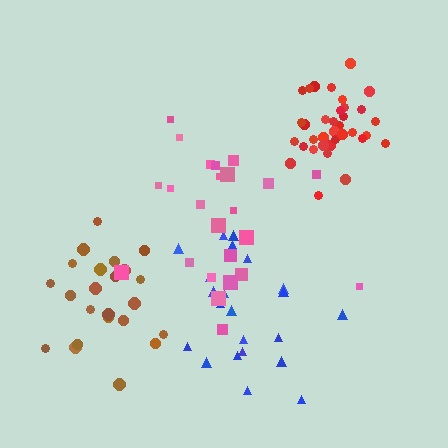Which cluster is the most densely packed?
Red.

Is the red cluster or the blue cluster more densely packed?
Red.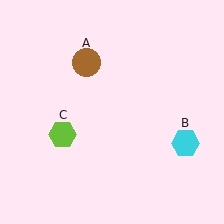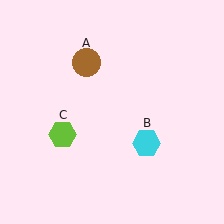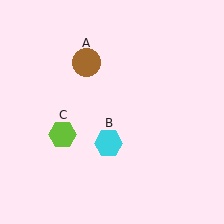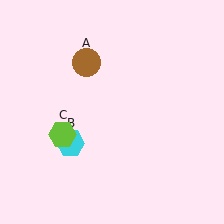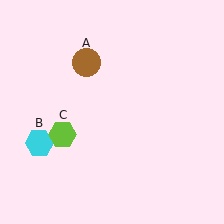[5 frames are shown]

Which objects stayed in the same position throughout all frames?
Brown circle (object A) and lime hexagon (object C) remained stationary.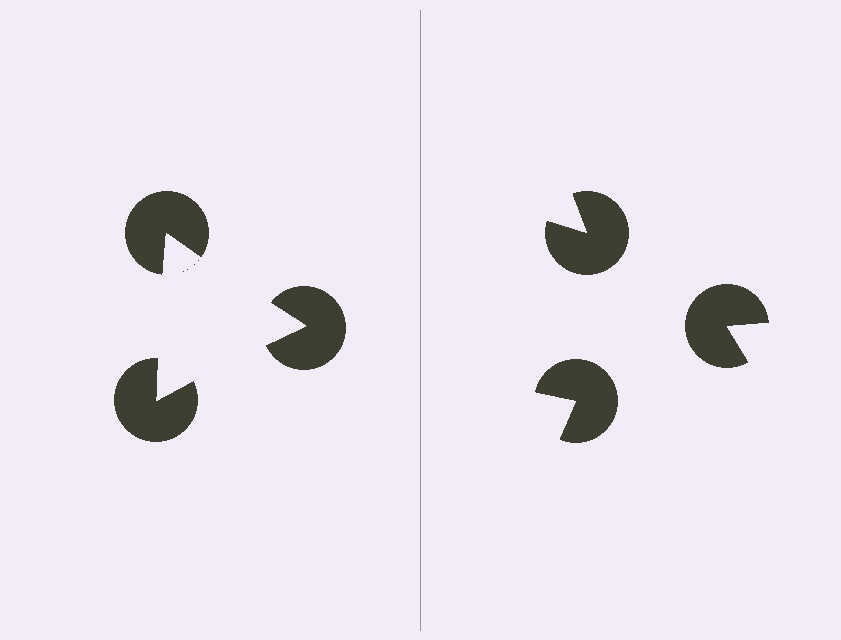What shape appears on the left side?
An illusory triangle.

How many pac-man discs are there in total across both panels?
6 — 3 on each side.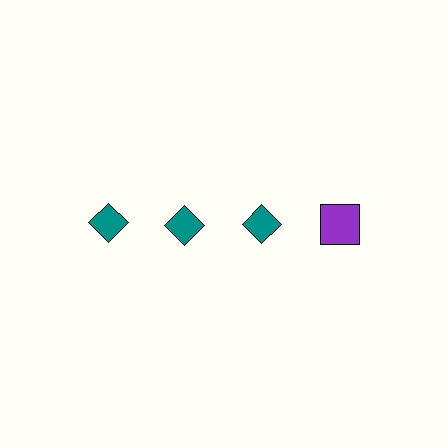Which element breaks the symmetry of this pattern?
The purple square in the top row, second from right column breaks the symmetry. All other shapes are teal diamonds.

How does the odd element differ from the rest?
It differs in both color (purple instead of teal) and shape (square instead of diamond).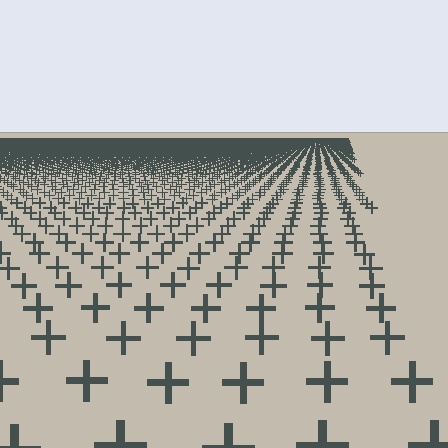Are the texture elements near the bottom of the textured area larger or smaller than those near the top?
Larger. Near the bottom, elements are closer to the viewer and appear at a bigger on-screen size.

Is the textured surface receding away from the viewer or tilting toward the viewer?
The surface is receding away from the viewer. Texture elements get smaller and denser toward the top.